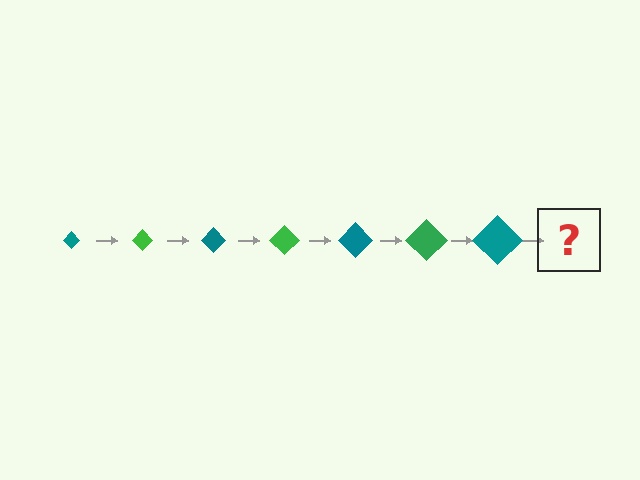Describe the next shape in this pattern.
It should be a green diamond, larger than the previous one.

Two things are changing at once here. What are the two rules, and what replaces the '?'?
The two rules are that the diamond grows larger each step and the color cycles through teal and green. The '?' should be a green diamond, larger than the previous one.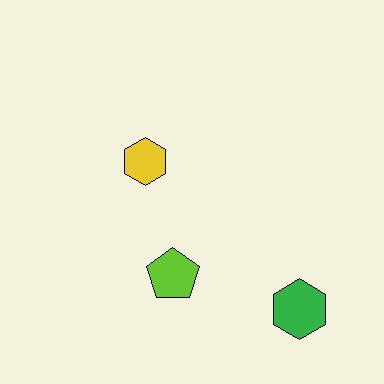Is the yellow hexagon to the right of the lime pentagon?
No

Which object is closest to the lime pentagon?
The yellow hexagon is closest to the lime pentagon.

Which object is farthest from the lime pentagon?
The green hexagon is farthest from the lime pentagon.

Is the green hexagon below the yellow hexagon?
Yes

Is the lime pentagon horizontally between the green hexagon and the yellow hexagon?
Yes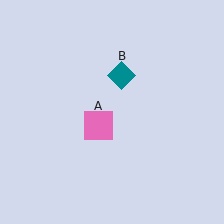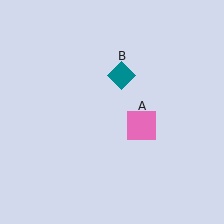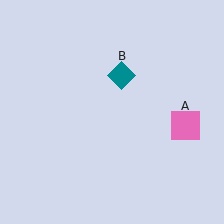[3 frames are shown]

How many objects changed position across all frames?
1 object changed position: pink square (object A).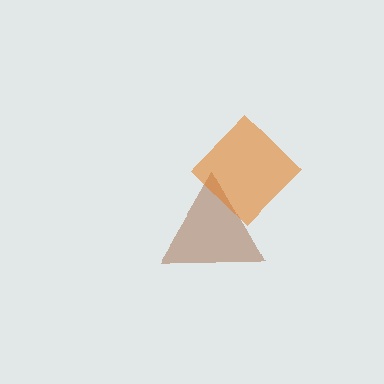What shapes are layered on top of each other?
The layered shapes are: a brown triangle, an orange diamond.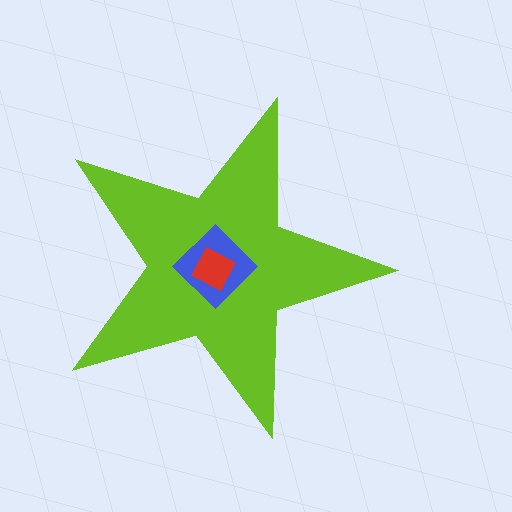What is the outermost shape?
The lime star.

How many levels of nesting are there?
3.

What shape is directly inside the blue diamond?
The red square.